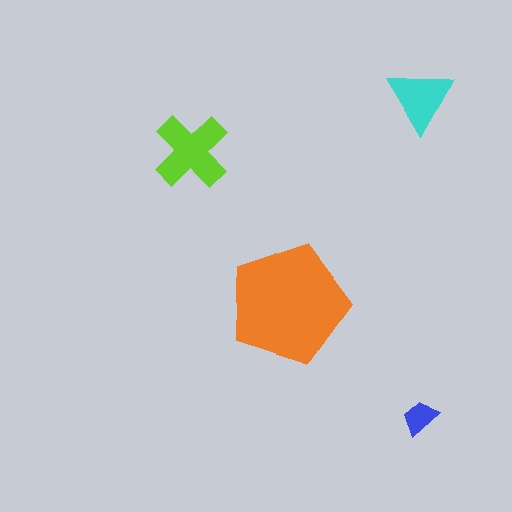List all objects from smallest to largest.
The blue trapezoid, the cyan triangle, the lime cross, the orange pentagon.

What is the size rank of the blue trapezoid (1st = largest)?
4th.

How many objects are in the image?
There are 4 objects in the image.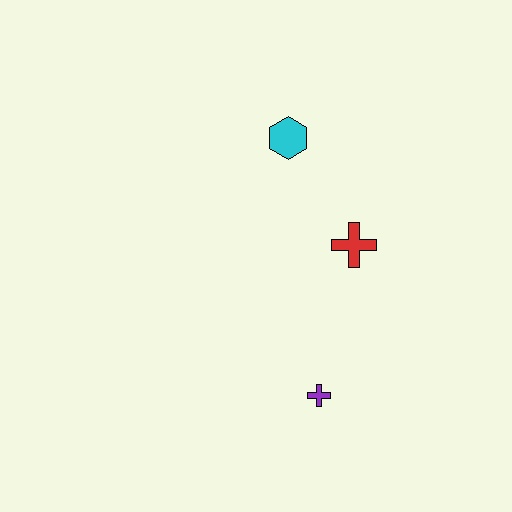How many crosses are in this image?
There are 2 crosses.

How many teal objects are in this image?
There are no teal objects.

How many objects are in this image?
There are 3 objects.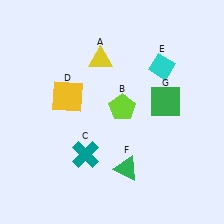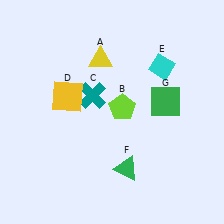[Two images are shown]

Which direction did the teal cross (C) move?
The teal cross (C) moved up.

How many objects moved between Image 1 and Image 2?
1 object moved between the two images.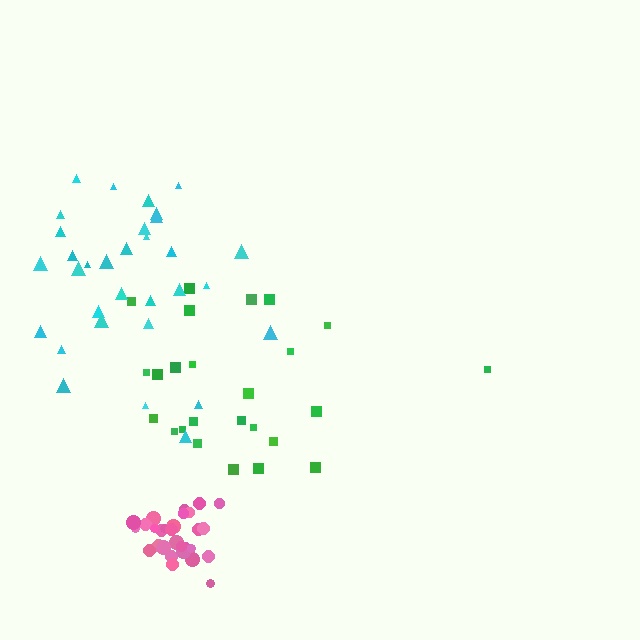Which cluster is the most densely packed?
Pink.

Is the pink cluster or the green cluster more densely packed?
Pink.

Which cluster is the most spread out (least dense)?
Green.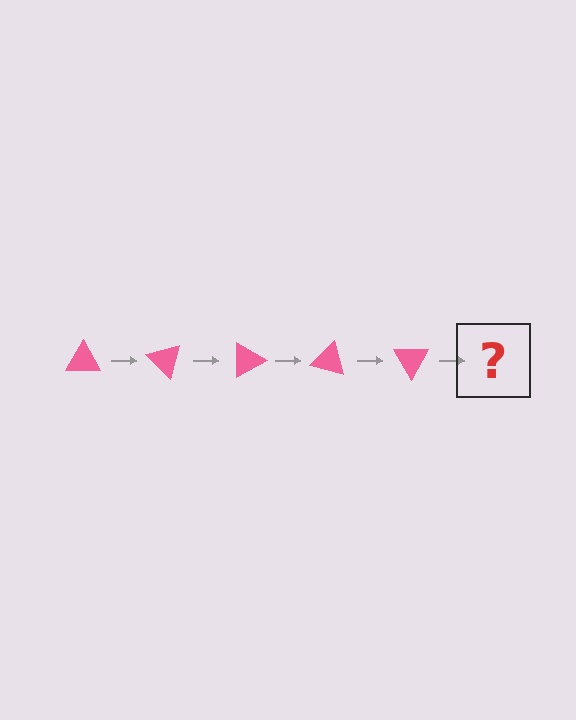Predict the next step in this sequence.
The next step is a pink triangle rotated 225 degrees.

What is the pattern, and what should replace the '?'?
The pattern is that the triangle rotates 45 degrees each step. The '?' should be a pink triangle rotated 225 degrees.